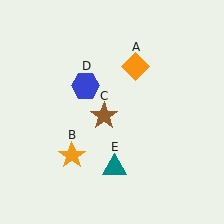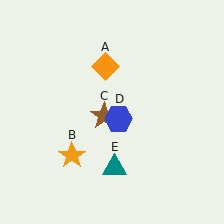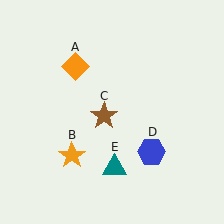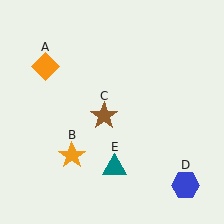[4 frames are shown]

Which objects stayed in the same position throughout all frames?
Orange star (object B) and brown star (object C) and teal triangle (object E) remained stationary.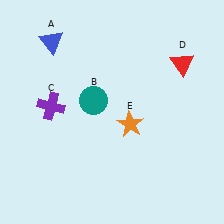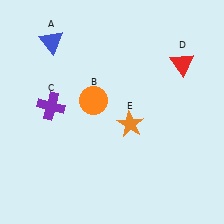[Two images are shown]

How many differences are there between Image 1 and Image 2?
There is 1 difference between the two images.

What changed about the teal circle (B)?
In Image 1, B is teal. In Image 2, it changed to orange.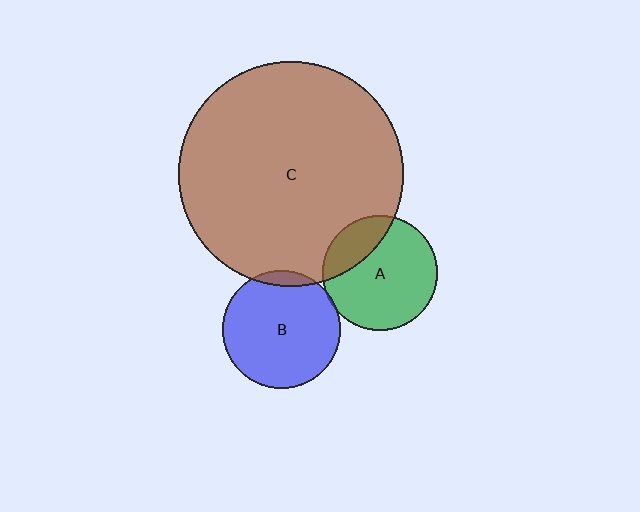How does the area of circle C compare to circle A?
Approximately 3.8 times.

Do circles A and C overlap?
Yes.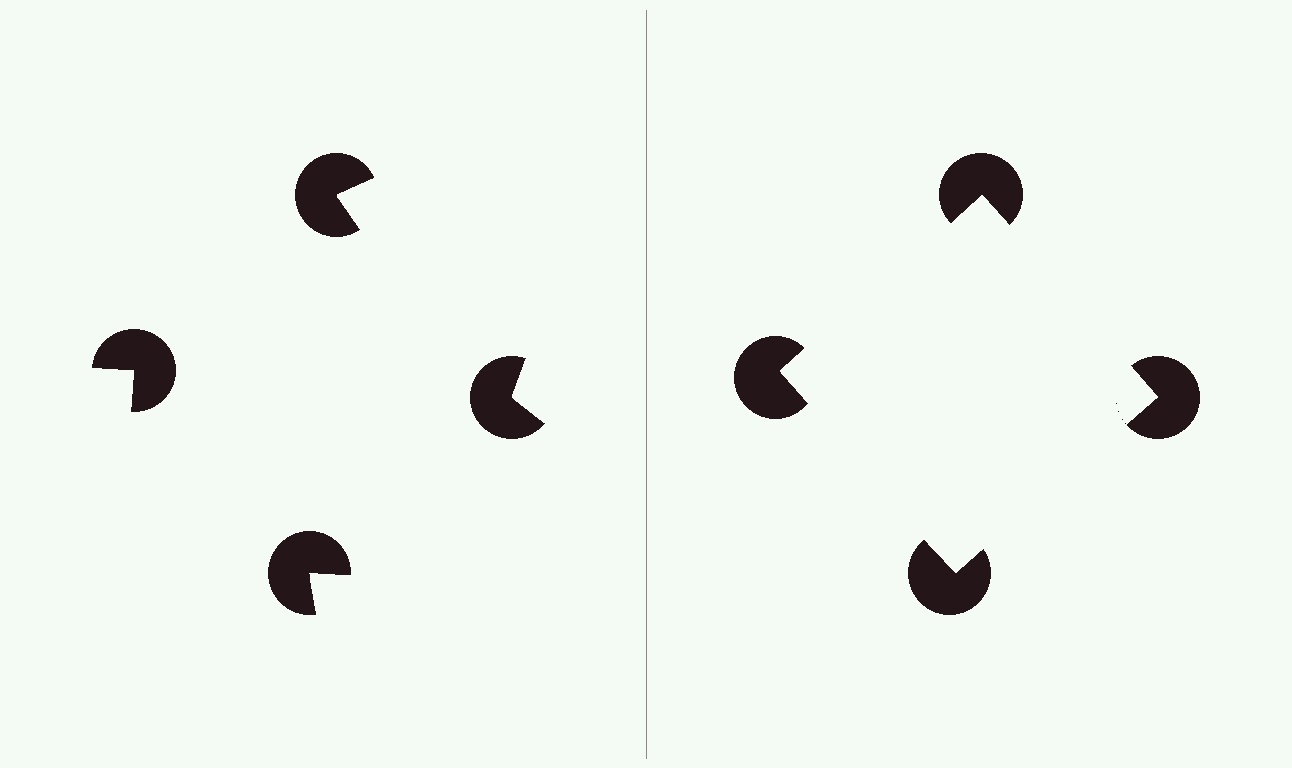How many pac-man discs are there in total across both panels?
8 — 4 on each side.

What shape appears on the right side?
An illusory square.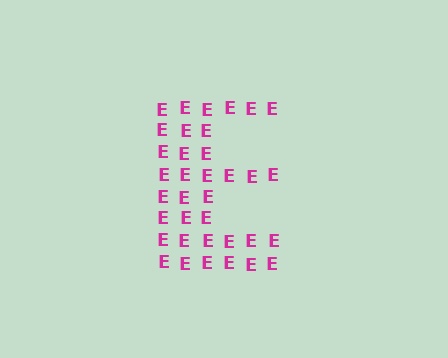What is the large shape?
The large shape is the letter E.